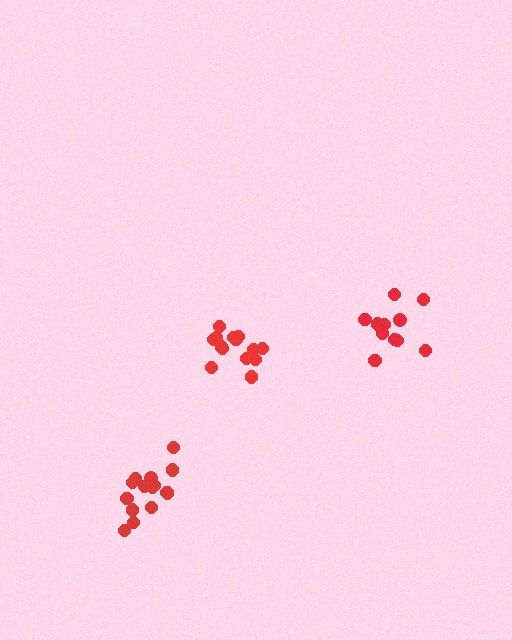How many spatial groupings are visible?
There are 3 spatial groupings.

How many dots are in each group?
Group 1: 11 dots, Group 2: 14 dots, Group 3: 15 dots (40 total).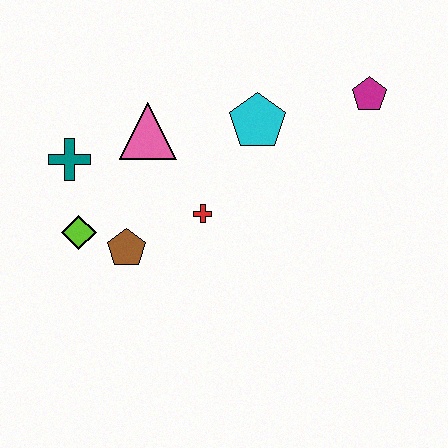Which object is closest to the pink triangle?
The teal cross is closest to the pink triangle.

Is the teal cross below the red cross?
No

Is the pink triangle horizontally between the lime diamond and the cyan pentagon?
Yes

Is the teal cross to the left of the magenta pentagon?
Yes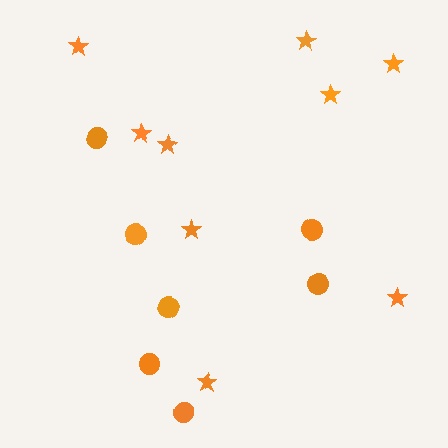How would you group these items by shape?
There are 2 groups: one group of circles (7) and one group of stars (9).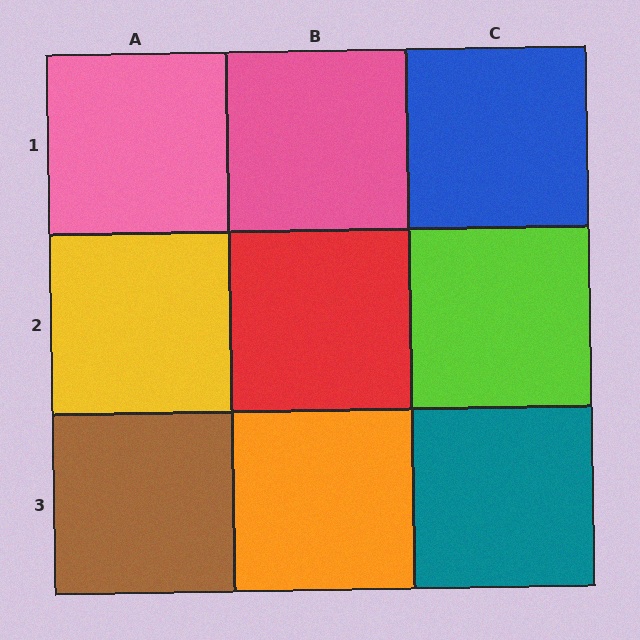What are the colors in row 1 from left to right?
Pink, pink, blue.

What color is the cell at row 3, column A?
Brown.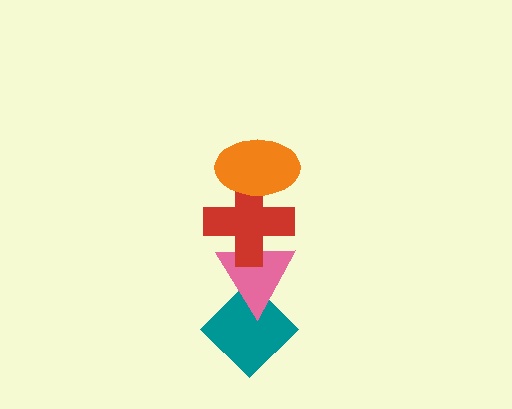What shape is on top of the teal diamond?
The pink triangle is on top of the teal diamond.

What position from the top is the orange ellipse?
The orange ellipse is 1st from the top.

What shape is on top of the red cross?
The orange ellipse is on top of the red cross.